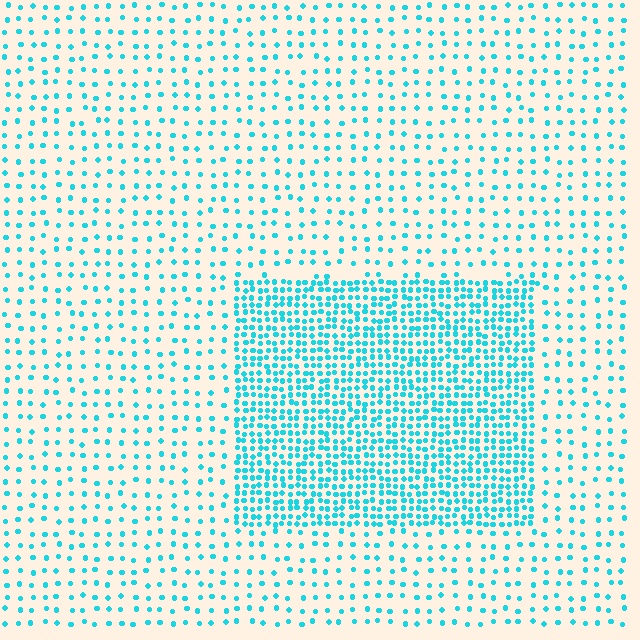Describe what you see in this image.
The image contains small cyan elements arranged at two different densities. A rectangle-shaped region is visible where the elements are more densely packed than the surrounding area.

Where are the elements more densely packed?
The elements are more densely packed inside the rectangle boundary.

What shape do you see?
I see a rectangle.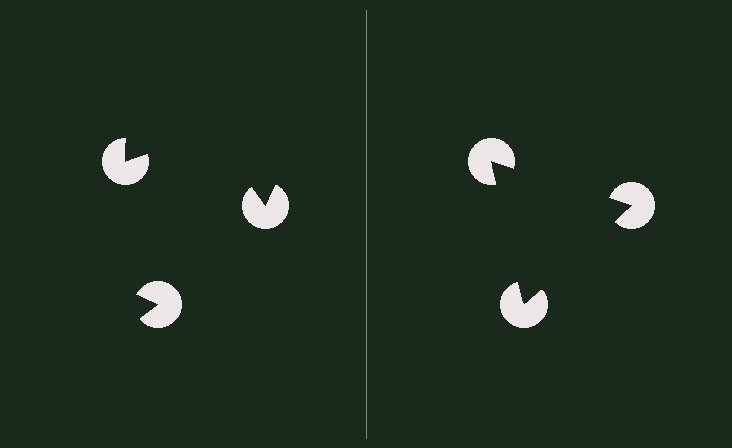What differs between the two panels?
The pac-man discs are positioned identically on both sides; only the wedge orientations differ. On the right they align to a triangle; on the left they are misaligned.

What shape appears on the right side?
An illusory triangle.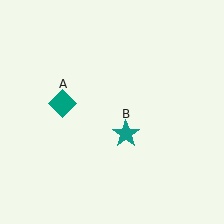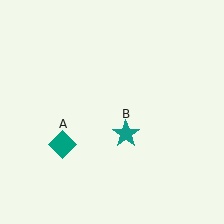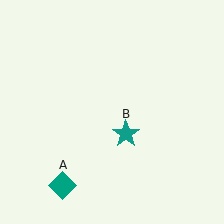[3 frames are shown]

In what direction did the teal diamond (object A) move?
The teal diamond (object A) moved down.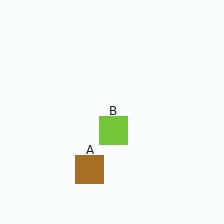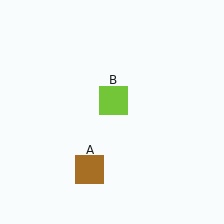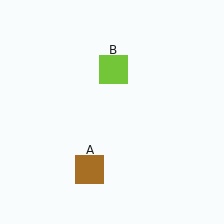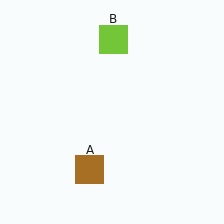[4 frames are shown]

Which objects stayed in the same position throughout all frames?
Brown square (object A) remained stationary.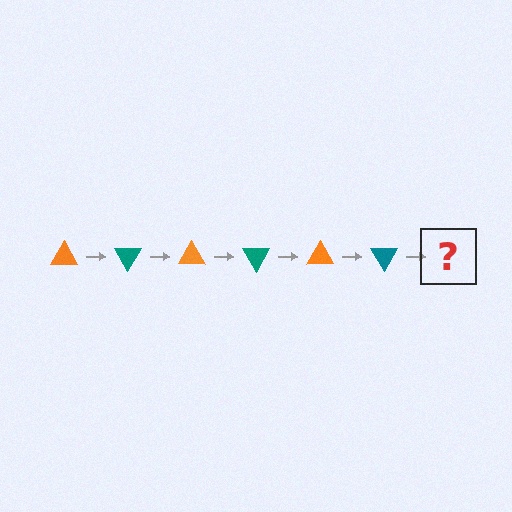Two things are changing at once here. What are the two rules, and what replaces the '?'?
The two rules are that it rotates 60 degrees each step and the color cycles through orange and teal. The '?' should be an orange triangle, rotated 360 degrees from the start.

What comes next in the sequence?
The next element should be an orange triangle, rotated 360 degrees from the start.